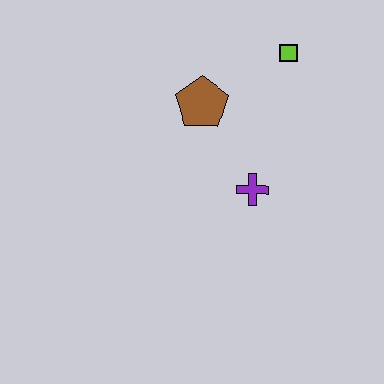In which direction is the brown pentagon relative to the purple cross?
The brown pentagon is above the purple cross.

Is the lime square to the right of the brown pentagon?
Yes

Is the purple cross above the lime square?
No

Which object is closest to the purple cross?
The brown pentagon is closest to the purple cross.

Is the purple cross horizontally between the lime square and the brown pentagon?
Yes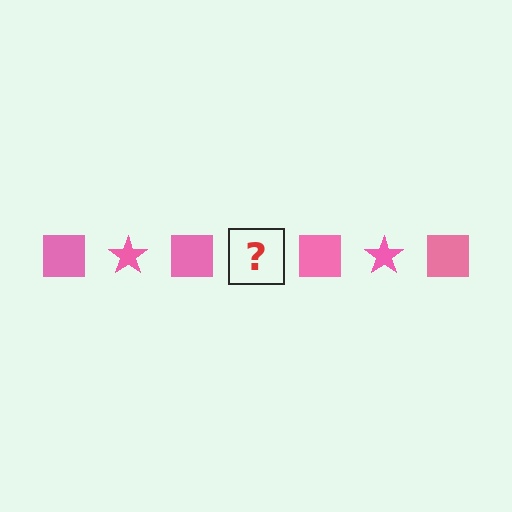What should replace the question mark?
The question mark should be replaced with a pink star.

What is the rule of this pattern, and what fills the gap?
The rule is that the pattern cycles through square, star shapes in pink. The gap should be filled with a pink star.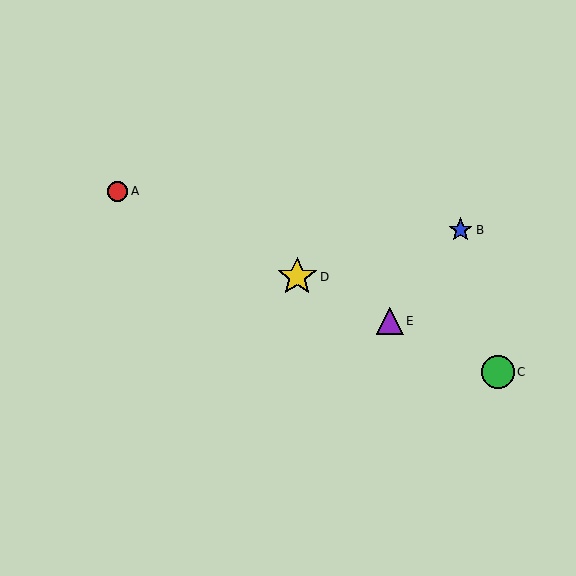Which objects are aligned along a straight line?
Objects A, C, D, E are aligned along a straight line.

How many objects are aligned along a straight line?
4 objects (A, C, D, E) are aligned along a straight line.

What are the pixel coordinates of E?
Object E is at (390, 321).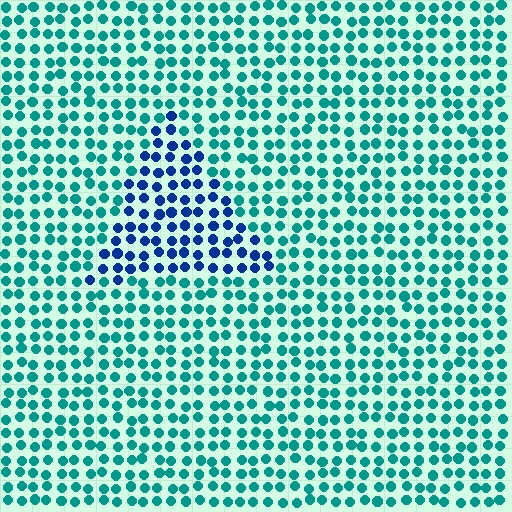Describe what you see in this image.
The image is filled with small teal elements in a uniform arrangement. A triangle-shaped region is visible where the elements are tinted to a slightly different hue, forming a subtle color boundary.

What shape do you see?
I see a triangle.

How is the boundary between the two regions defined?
The boundary is defined purely by a slight shift in hue (about 46 degrees). Spacing, size, and orientation are identical on both sides.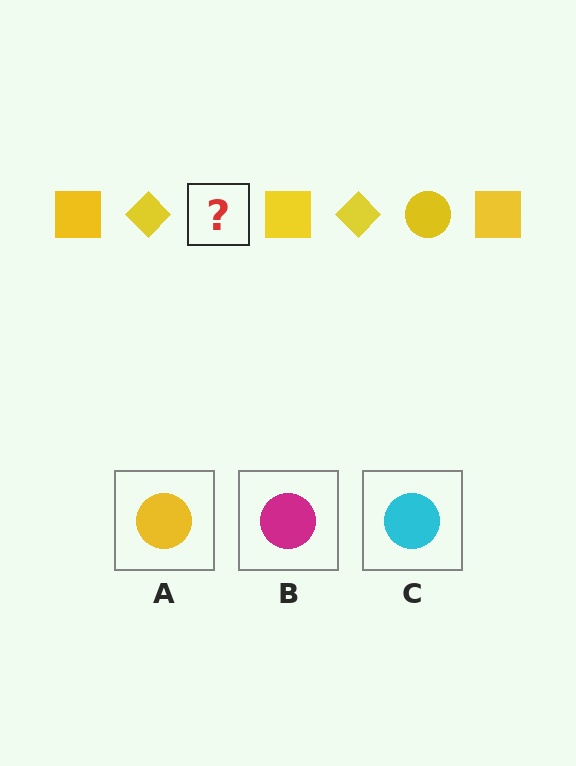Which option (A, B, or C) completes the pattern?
A.